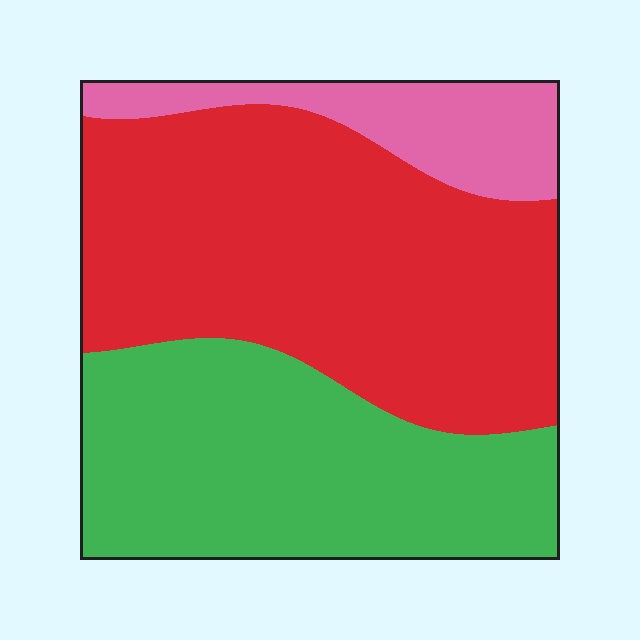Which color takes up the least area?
Pink, at roughly 15%.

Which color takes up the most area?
Red, at roughly 50%.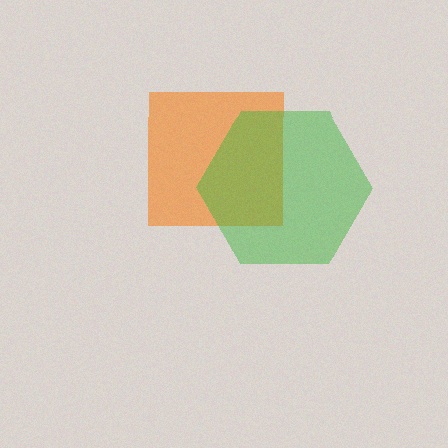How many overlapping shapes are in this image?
There are 2 overlapping shapes in the image.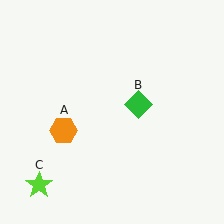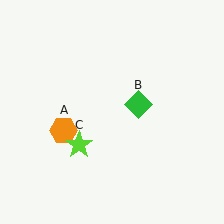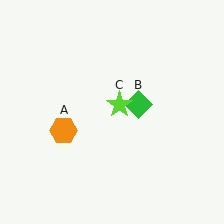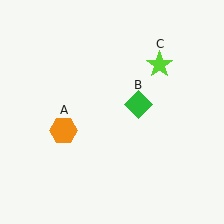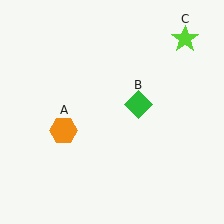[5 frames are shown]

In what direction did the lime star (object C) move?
The lime star (object C) moved up and to the right.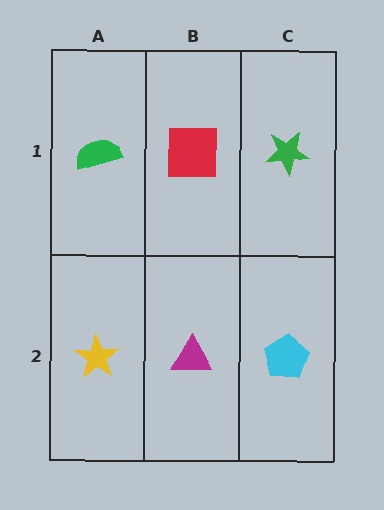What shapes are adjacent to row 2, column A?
A green semicircle (row 1, column A), a magenta triangle (row 2, column B).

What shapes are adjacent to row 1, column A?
A yellow star (row 2, column A), a red square (row 1, column B).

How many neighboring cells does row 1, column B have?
3.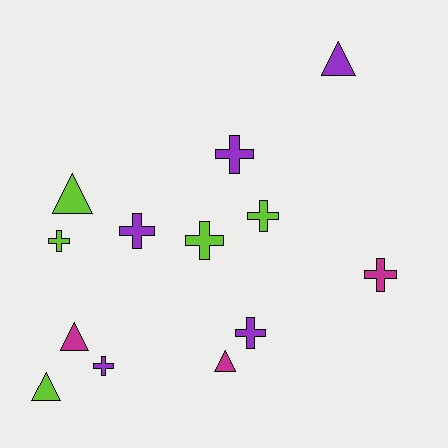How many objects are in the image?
There are 13 objects.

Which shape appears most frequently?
Cross, with 8 objects.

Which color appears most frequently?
Purple, with 5 objects.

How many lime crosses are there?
There are 3 lime crosses.